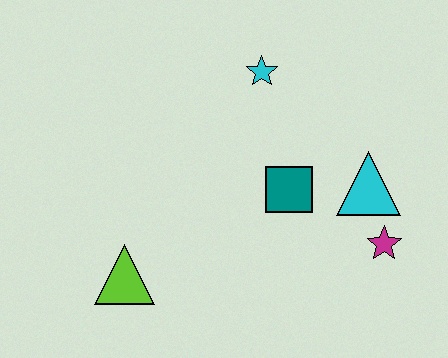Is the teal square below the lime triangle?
No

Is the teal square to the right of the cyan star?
Yes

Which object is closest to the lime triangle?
The teal square is closest to the lime triangle.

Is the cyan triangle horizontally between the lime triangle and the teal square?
No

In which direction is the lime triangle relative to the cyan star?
The lime triangle is below the cyan star.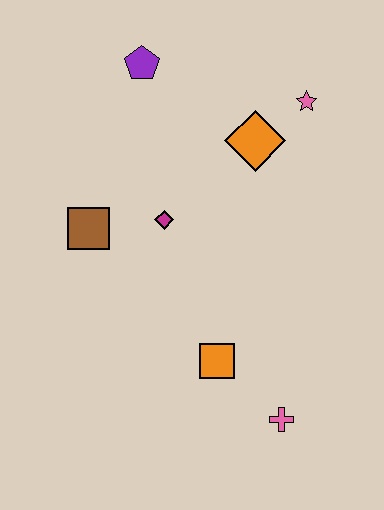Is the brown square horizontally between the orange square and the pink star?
No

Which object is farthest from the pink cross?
The purple pentagon is farthest from the pink cross.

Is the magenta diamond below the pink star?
Yes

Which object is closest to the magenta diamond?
The brown square is closest to the magenta diamond.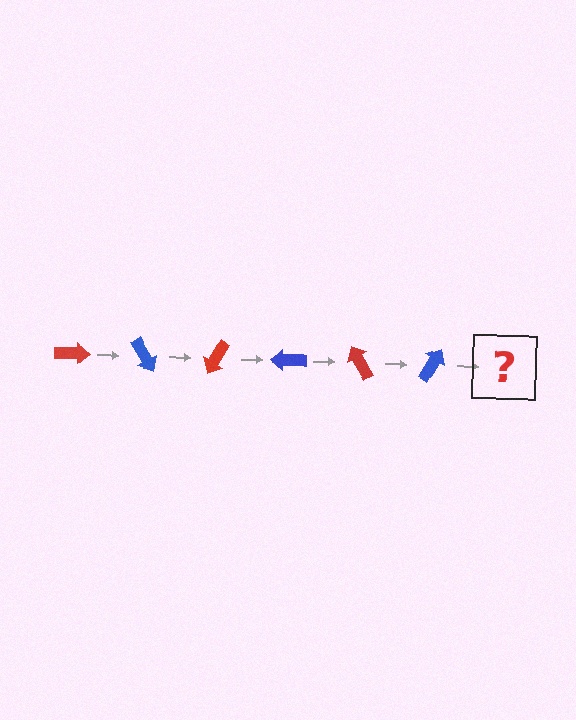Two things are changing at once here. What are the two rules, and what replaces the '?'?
The two rules are that it rotates 60 degrees each step and the color cycles through red and blue. The '?' should be a red arrow, rotated 360 degrees from the start.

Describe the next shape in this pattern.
It should be a red arrow, rotated 360 degrees from the start.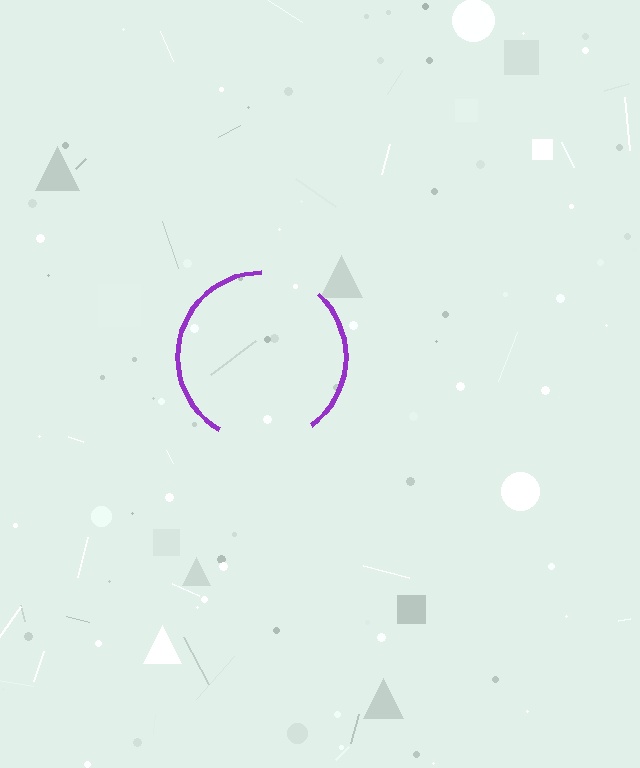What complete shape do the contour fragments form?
The contour fragments form a circle.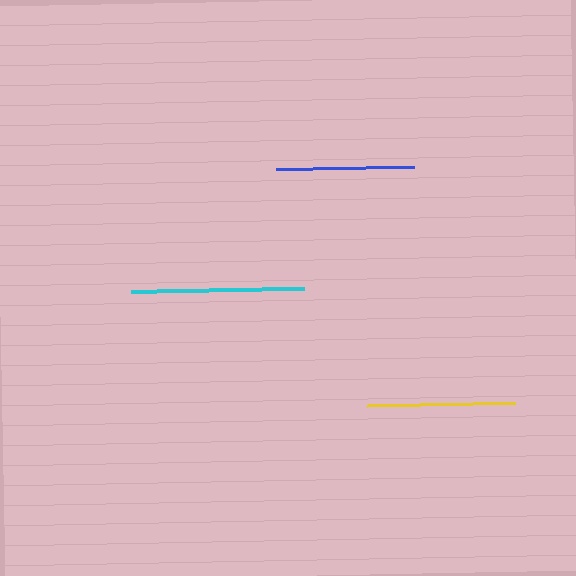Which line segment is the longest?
The cyan line is the longest at approximately 173 pixels.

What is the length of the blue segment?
The blue segment is approximately 138 pixels long.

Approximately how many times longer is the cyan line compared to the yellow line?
The cyan line is approximately 1.2 times the length of the yellow line.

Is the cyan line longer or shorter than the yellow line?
The cyan line is longer than the yellow line.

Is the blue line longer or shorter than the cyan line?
The cyan line is longer than the blue line.